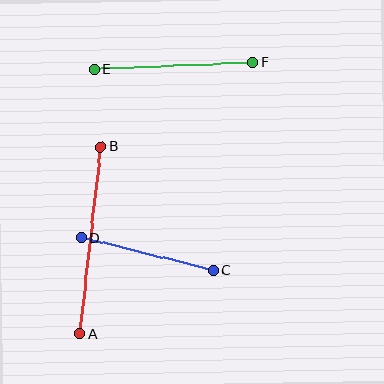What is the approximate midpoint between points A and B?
The midpoint is at approximately (90, 240) pixels.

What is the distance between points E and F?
The distance is approximately 159 pixels.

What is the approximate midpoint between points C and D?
The midpoint is at approximately (147, 254) pixels.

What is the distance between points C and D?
The distance is approximately 136 pixels.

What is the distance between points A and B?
The distance is approximately 188 pixels.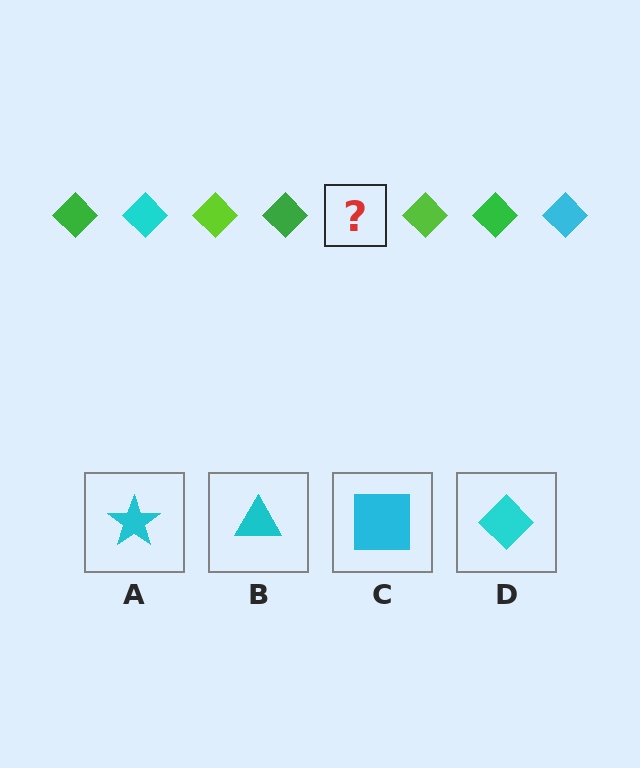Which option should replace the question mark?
Option D.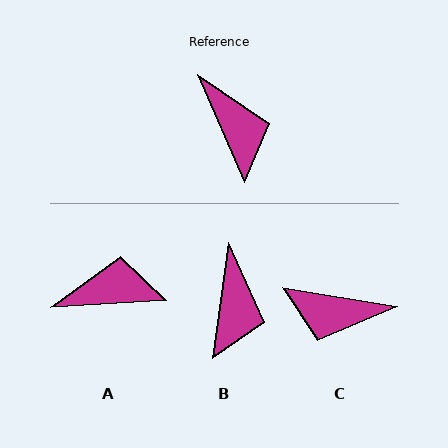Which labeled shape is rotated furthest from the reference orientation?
C, about 123 degrees away.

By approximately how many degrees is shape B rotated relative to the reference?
Approximately 31 degrees clockwise.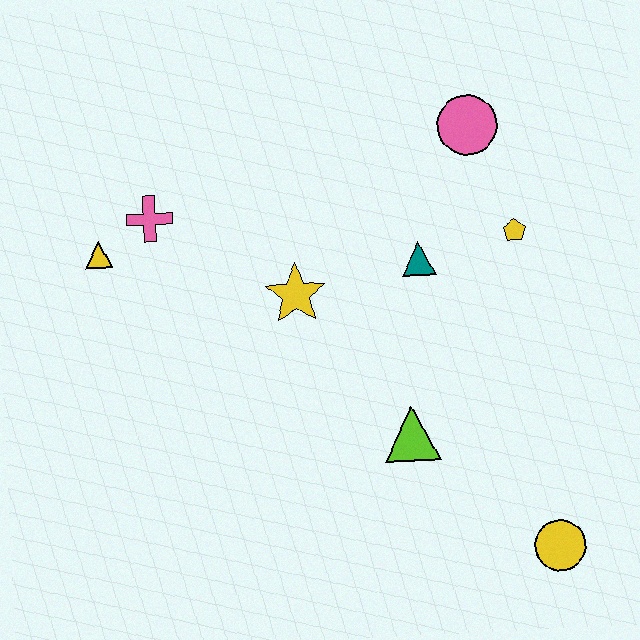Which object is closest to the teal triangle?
The yellow pentagon is closest to the teal triangle.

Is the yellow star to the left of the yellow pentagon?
Yes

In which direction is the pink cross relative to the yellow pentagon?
The pink cross is to the left of the yellow pentagon.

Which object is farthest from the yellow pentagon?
The yellow triangle is farthest from the yellow pentagon.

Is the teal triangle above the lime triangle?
Yes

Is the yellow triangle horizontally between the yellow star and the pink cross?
No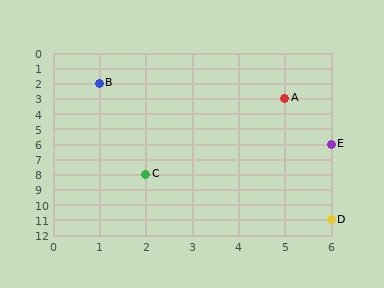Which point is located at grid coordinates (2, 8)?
Point C is at (2, 8).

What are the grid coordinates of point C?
Point C is at grid coordinates (2, 8).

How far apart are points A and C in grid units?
Points A and C are 3 columns and 5 rows apart (about 5.8 grid units diagonally).